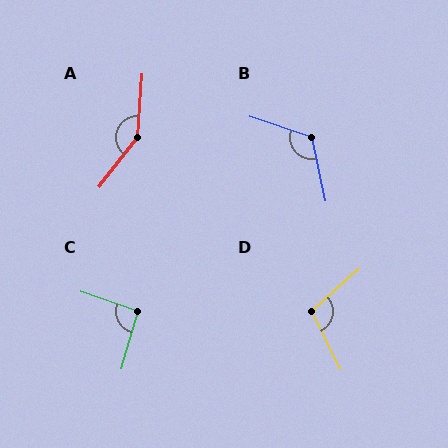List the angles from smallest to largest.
C (93°), D (106°), B (120°), A (146°).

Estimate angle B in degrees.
Approximately 120 degrees.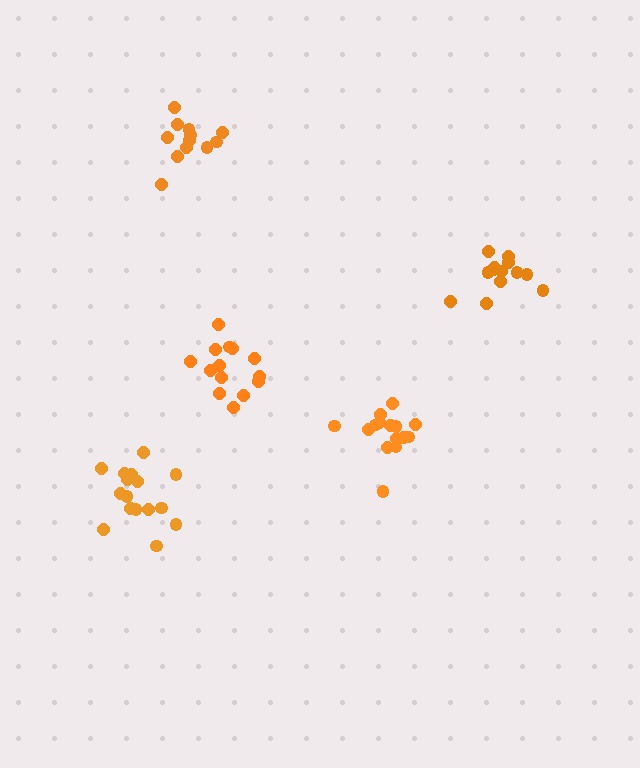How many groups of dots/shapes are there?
There are 5 groups.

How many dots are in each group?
Group 1: 14 dots, Group 2: 17 dots, Group 3: 12 dots, Group 4: 15 dots, Group 5: 13 dots (71 total).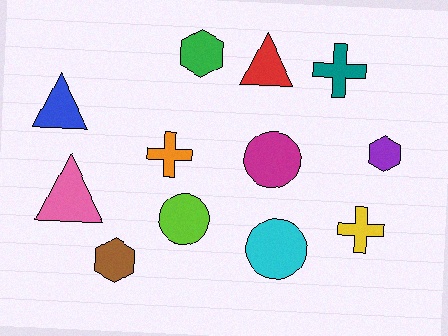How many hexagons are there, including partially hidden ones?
There are 3 hexagons.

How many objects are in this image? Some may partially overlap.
There are 12 objects.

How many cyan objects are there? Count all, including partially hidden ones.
There is 1 cyan object.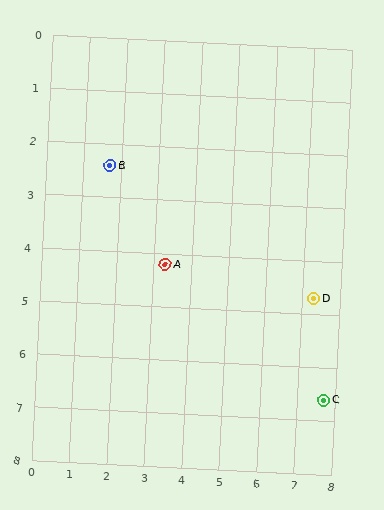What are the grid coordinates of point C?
Point C is at approximately (7.7, 6.6).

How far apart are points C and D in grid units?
Points C and D are about 1.9 grid units apart.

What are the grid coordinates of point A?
Point A is at approximately (3.3, 4.2).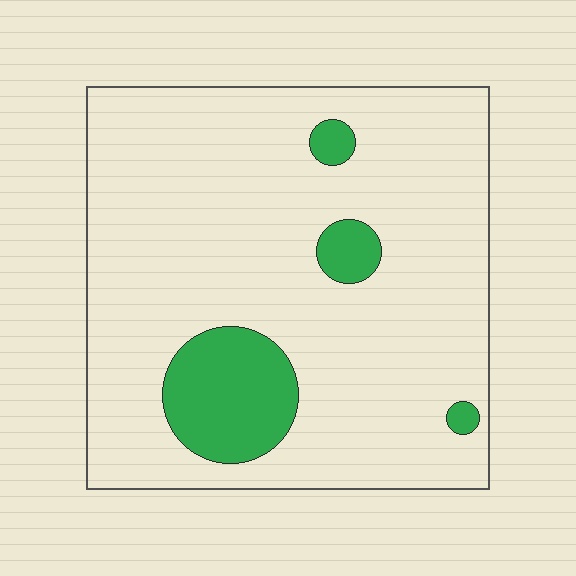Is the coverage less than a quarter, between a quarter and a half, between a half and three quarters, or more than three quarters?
Less than a quarter.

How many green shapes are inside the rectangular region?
4.